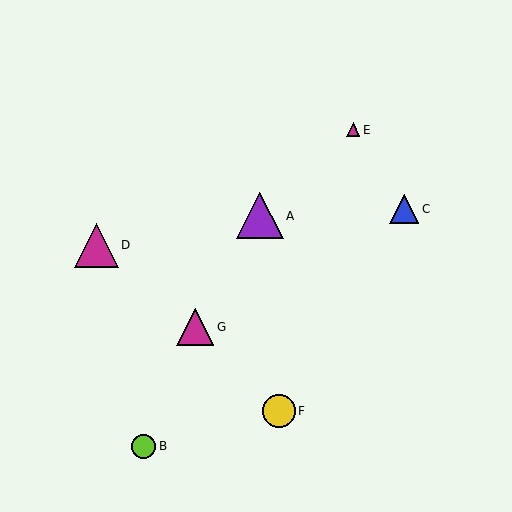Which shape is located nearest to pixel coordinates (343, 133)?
The magenta triangle (labeled E) at (353, 130) is nearest to that location.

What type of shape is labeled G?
Shape G is a magenta triangle.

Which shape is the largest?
The purple triangle (labeled A) is the largest.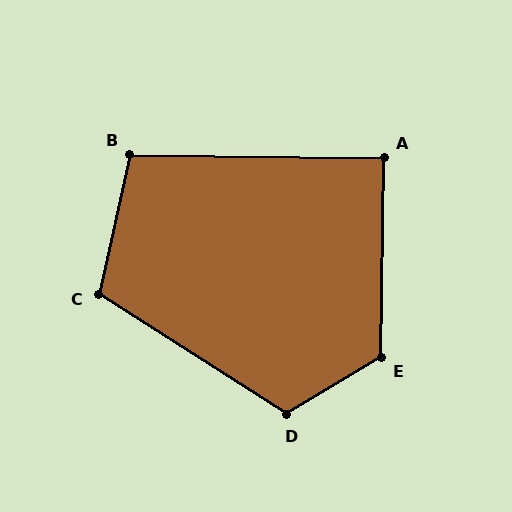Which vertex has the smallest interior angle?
A, at approximately 90 degrees.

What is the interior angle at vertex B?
Approximately 102 degrees (obtuse).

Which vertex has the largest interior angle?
E, at approximately 122 degrees.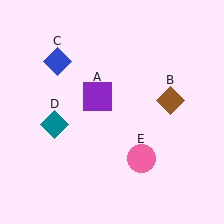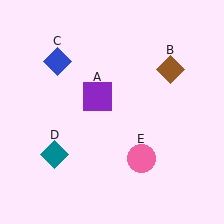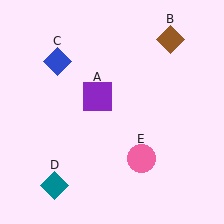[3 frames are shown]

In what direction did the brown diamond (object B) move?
The brown diamond (object B) moved up.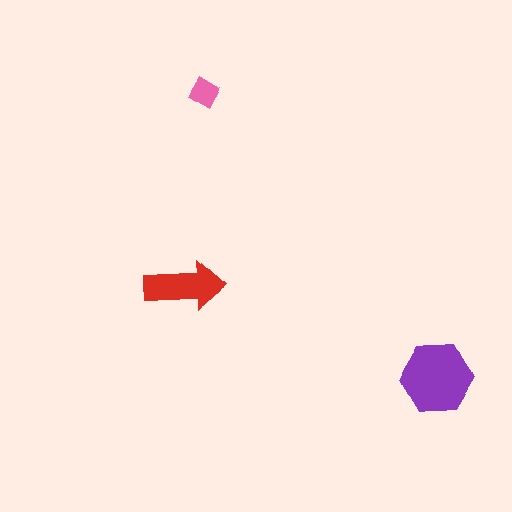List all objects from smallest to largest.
The pink diamond, the red arrow, the purple hexagon.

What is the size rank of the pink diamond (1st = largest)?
3rd.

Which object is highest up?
The pink diamond is topmost.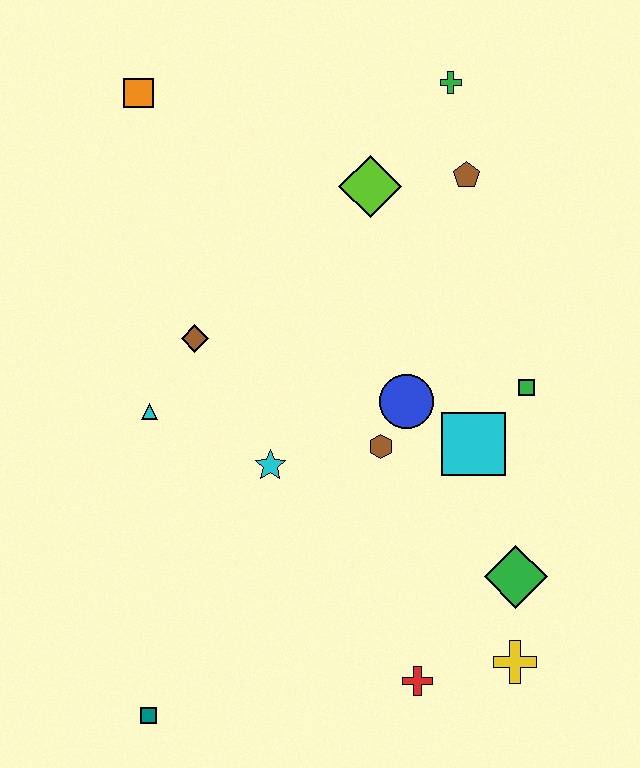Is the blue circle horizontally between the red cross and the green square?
No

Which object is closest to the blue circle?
The brown hexagon is closest to the blue circle.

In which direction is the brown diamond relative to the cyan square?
The brown diamond is to the left of the cyan square.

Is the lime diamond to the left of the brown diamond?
No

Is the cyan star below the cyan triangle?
Yes